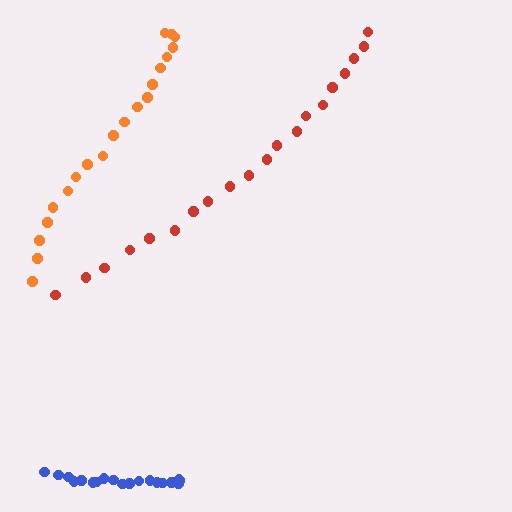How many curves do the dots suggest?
There are 3 distinct paths.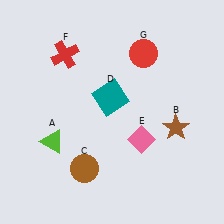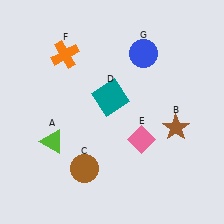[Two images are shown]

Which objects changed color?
F changed from red to orange. G changed from red to blue.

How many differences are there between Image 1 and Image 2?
There are 2 differences between the two images.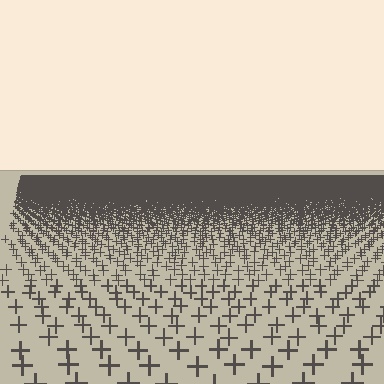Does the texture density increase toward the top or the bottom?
Density increases toward the top.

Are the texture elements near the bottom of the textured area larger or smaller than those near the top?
Larger. Near the bottom, elements are closer to the viewer and appear at a bigger on-screen size.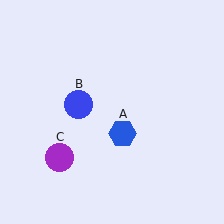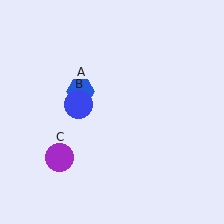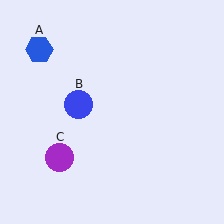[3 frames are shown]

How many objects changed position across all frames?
1 object changed position: blue hexagon (object A).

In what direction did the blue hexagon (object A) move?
The blue hexagon (object A) moved up and to the left.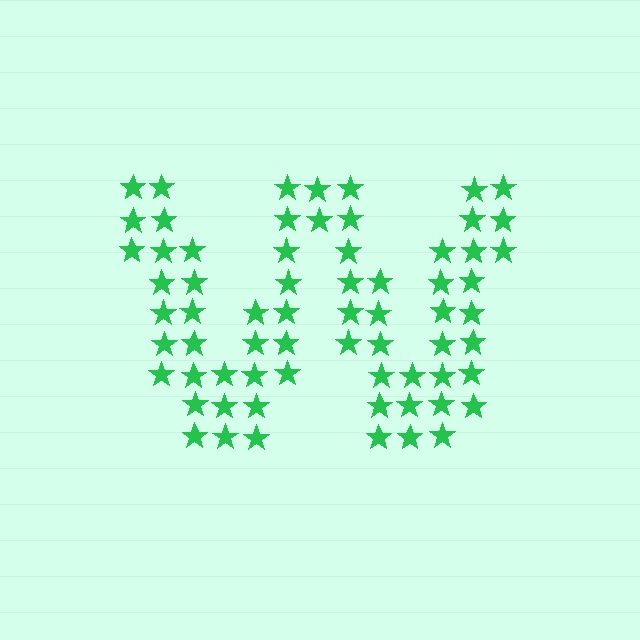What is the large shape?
The large shape is the letter W.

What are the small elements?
The small elements are stars.